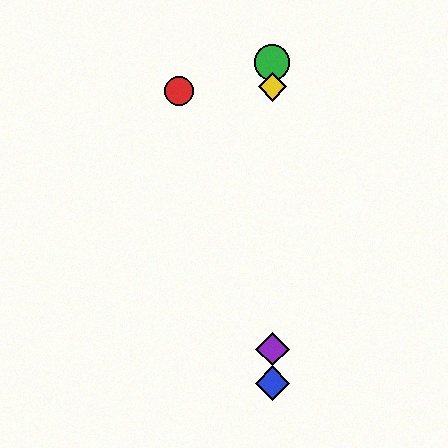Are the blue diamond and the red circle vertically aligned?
No, the blue diamond is at x≈272 and the red circle is at x≈179.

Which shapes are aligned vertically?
The blue diamond, the green circle, the yellow diamond, the purple diamond are aligned vertically.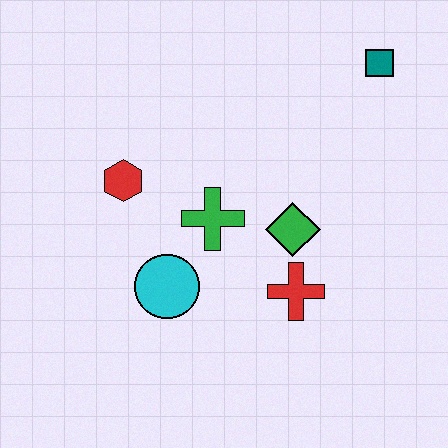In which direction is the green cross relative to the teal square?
The green cross is to the left of the teal square.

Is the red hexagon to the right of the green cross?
No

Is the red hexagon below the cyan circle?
No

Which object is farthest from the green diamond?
The teal square is farthest from the green diamond.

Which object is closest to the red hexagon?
The green cross is closest to the red hexagon.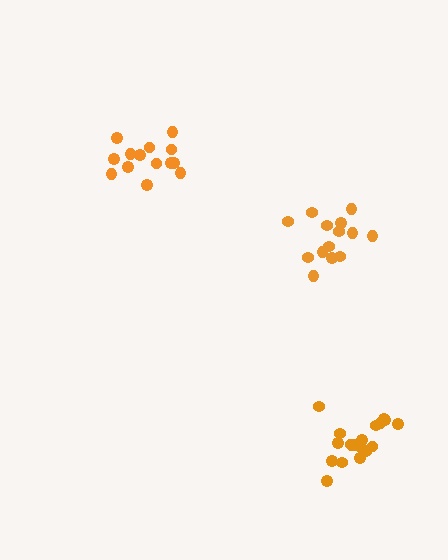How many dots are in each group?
Group 1: 14 dots, Group 2: 19 dots, Group 3: 14 dots (47 total).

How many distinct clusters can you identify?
There are 3 distinct clusters.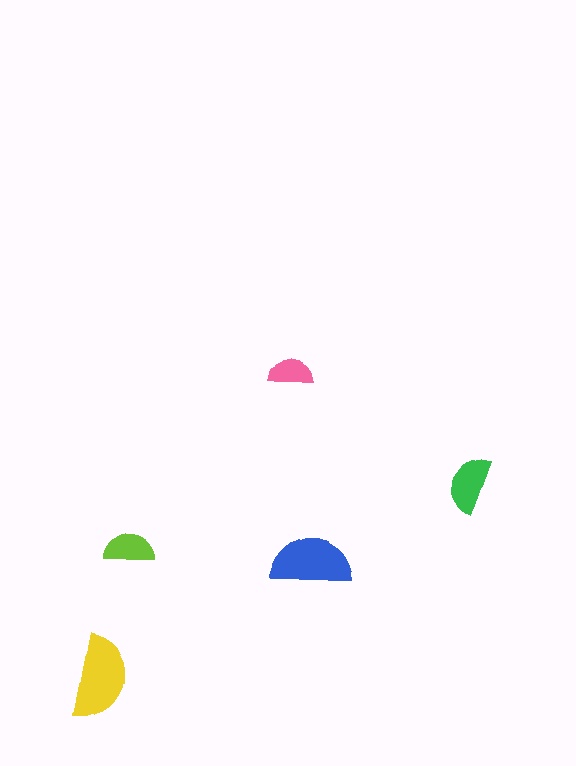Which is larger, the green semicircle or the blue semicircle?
The blue one.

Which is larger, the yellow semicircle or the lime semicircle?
The yellow one.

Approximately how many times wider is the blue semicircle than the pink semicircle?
About 2 times wider.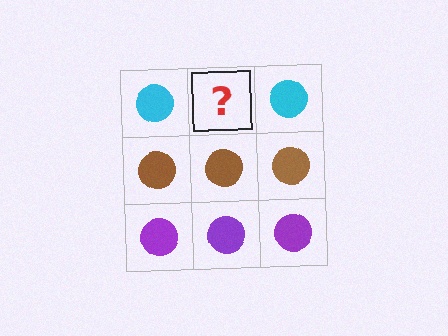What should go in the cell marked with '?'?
The missing cell should contain a cyan circle.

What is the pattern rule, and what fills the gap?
The rule is that each row has a consistent color. The gap should be filled with a cyan circle.